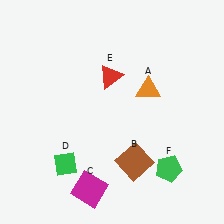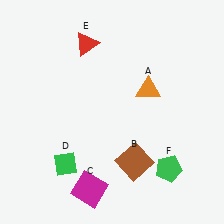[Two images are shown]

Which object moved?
The red triangle (E) moved up.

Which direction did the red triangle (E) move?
The red triangle (E) moved up.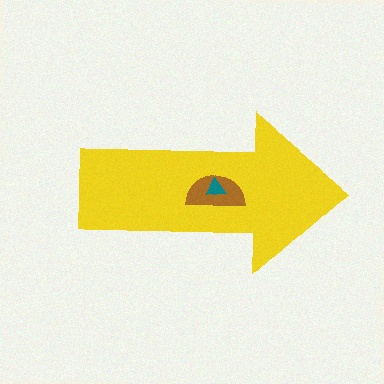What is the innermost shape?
The teal triangle.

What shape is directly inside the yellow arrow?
The brown semicircle.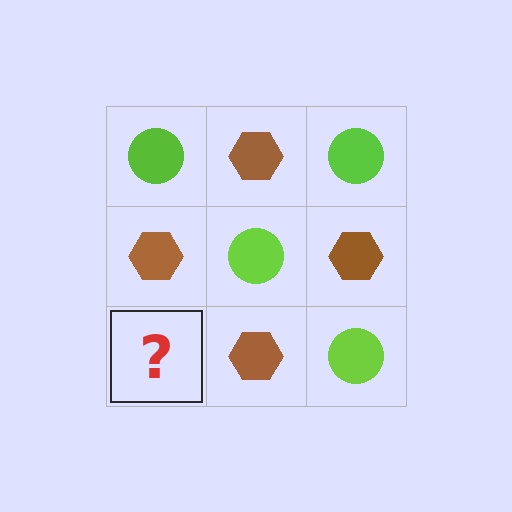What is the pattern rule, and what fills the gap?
The rule is that it alternates lime circle and brown hexagon in a checkerboard pattern. The gap should be filled with a lime circle.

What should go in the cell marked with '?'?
The missing cell should contain a lime circle.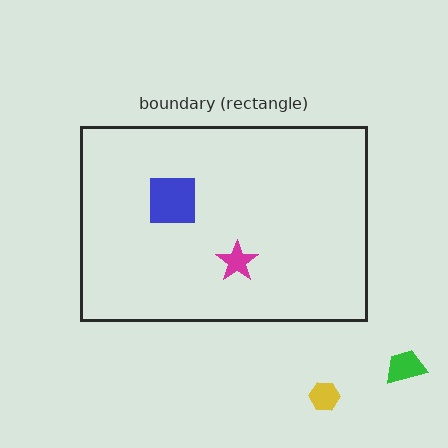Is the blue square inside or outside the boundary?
Inside.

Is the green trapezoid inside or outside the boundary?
Outside.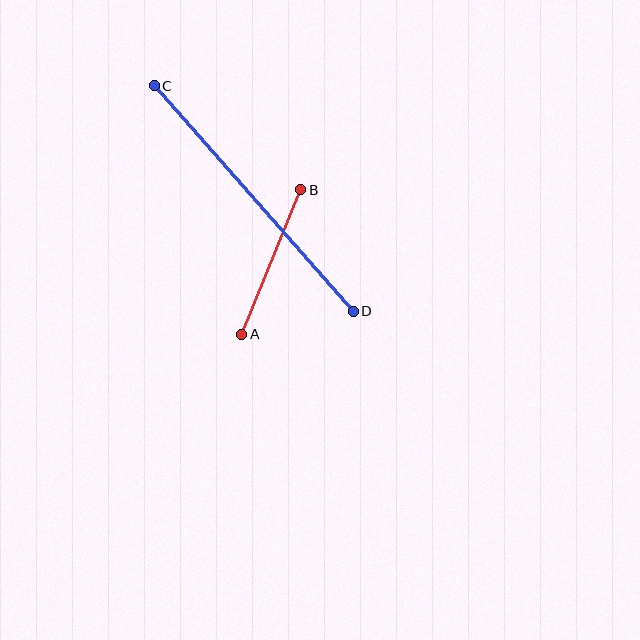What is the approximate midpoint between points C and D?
The midpoint is at approximately (254, 199) pixels.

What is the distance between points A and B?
The distance is approximately 156 pixels.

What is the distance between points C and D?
The distance is approximately 301 pixels.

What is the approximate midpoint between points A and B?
The midpoint is at approximately (271, 262) pixels.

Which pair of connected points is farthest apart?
Points C and D are farthest apart.